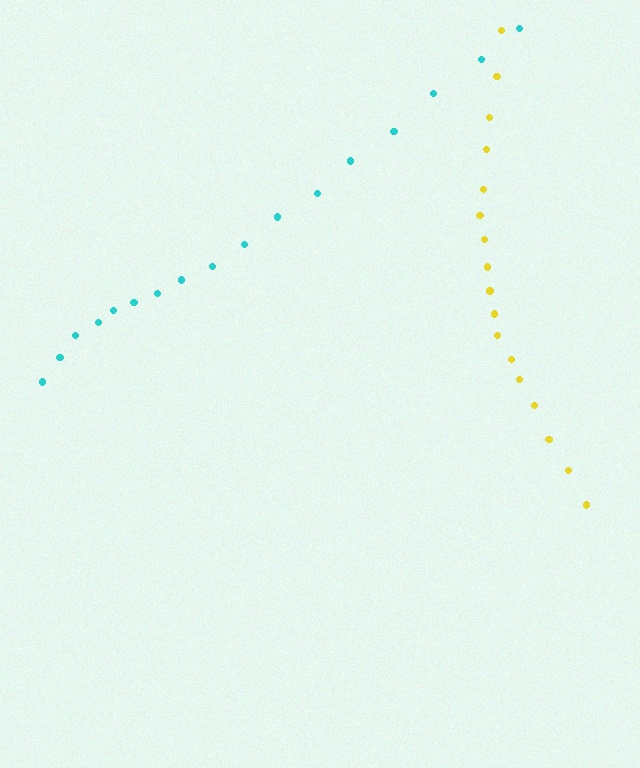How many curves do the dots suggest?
There are 2 distinct paths.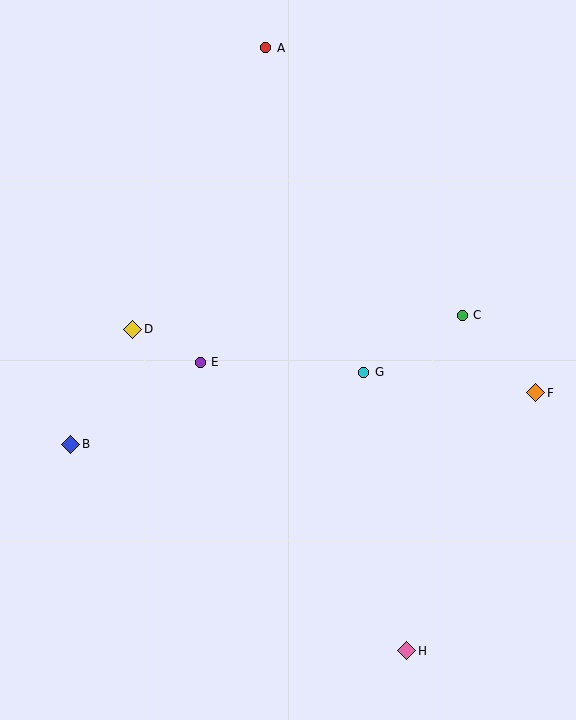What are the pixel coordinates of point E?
Point E is at (200, 362).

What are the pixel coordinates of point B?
Point B is at (71, 444).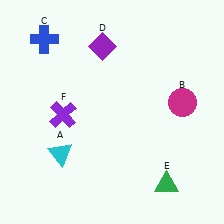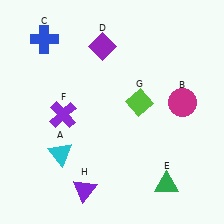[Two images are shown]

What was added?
A lime diamond (G), a purple triangle (H) were added in Image 2.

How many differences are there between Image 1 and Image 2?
There are 2 differences between the two images.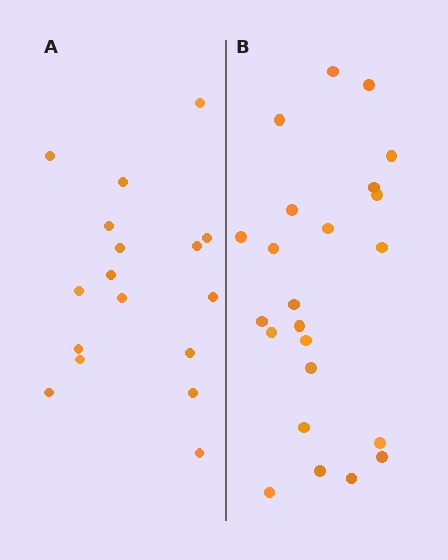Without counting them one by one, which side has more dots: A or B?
Region B (the right region) has more dots.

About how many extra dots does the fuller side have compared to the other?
Region B has about 6 more dots than region A.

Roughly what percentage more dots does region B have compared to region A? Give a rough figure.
About 35% more.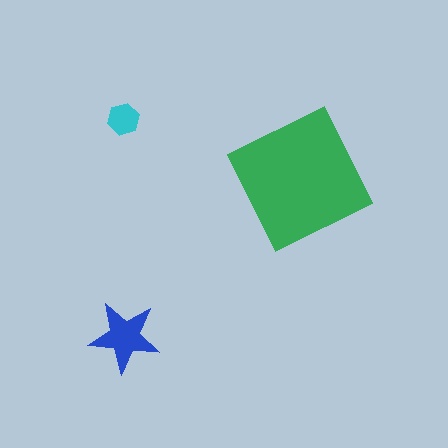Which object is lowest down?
The blue star is bottommost.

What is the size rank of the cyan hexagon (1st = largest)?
3rd.